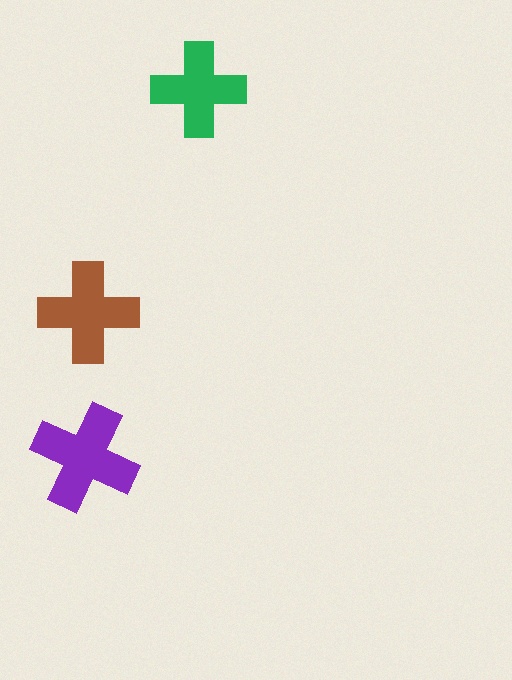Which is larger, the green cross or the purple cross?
The purple one.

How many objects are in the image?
There are 3 objects in the image.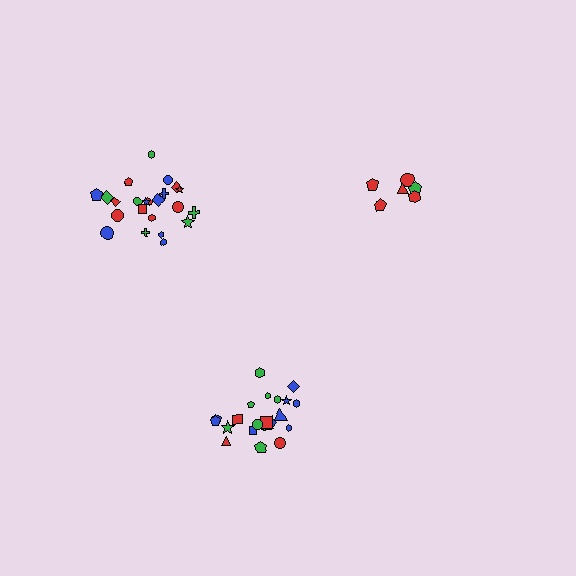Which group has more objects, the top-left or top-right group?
The top-left group.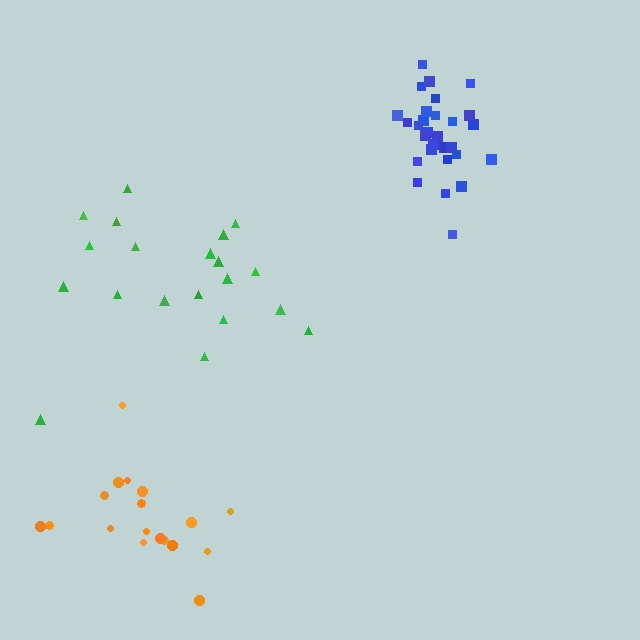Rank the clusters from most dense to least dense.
blue, green, orange.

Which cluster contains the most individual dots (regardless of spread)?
Blue (29).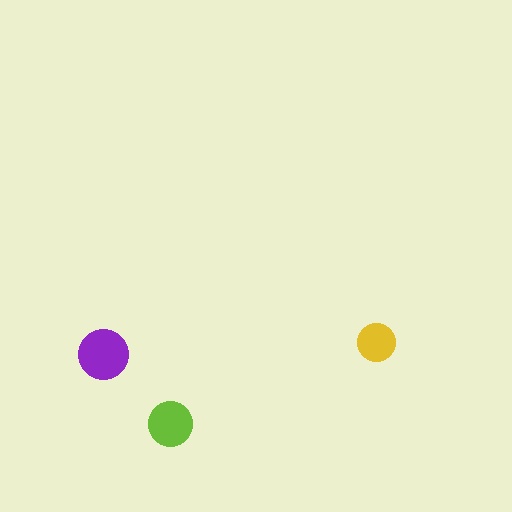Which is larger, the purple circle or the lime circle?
The purple one.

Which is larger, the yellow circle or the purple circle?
The purple one.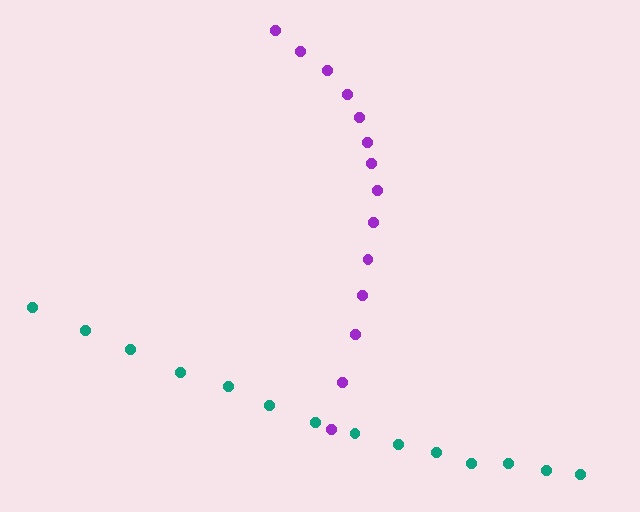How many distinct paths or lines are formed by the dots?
There are 2 distinct paths.